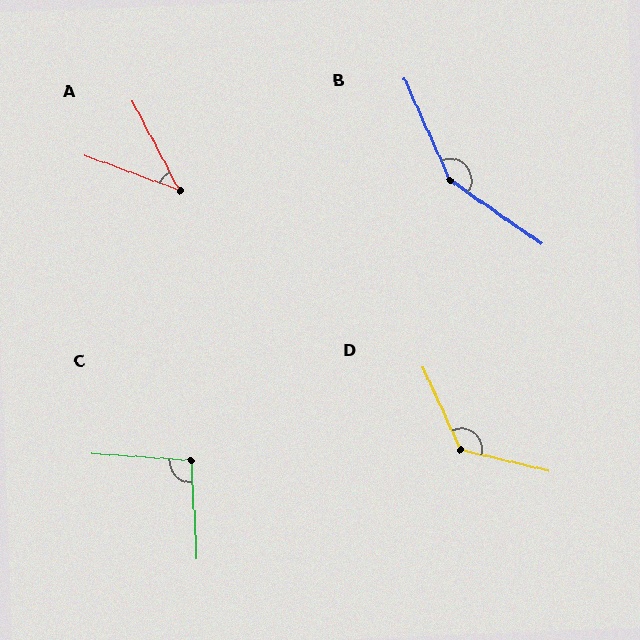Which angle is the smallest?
A, at approximately 42 degrees.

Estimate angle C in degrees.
Approximately 97 degrees.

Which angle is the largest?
B, at approximately 149 degrees.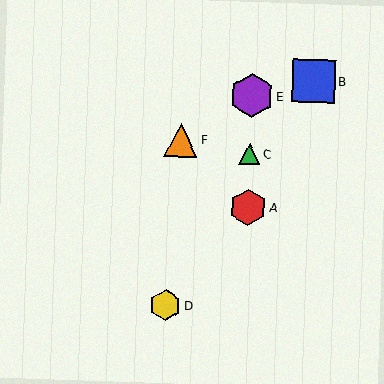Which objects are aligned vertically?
Objects A, C, E are aligned vertically.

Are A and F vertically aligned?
No, A is at x≈248 and F is at x≈181.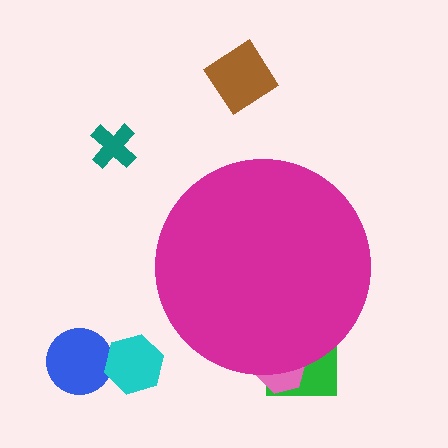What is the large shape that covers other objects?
A magenta circle.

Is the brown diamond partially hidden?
No, the brown diamond is fully visible.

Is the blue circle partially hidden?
No, the blue circle is fully visible.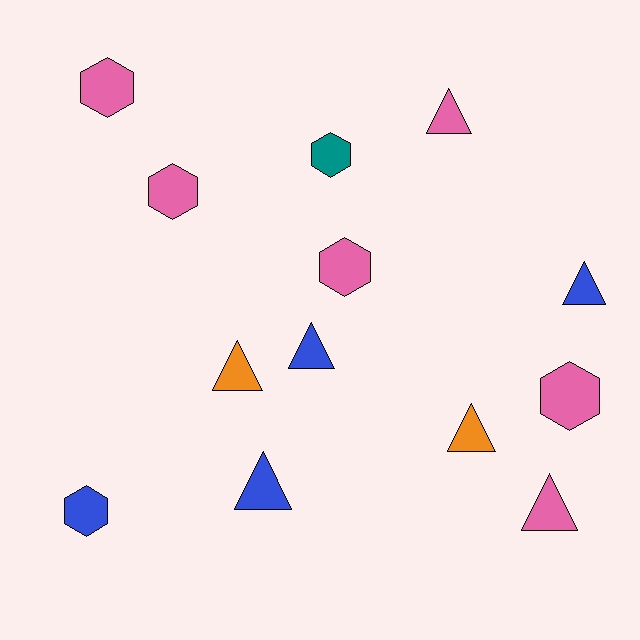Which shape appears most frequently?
Triangle, with 7 objects.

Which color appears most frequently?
Pink, with 6 objects.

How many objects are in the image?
There are 13 objects.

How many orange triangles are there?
There are 2 orange triangles.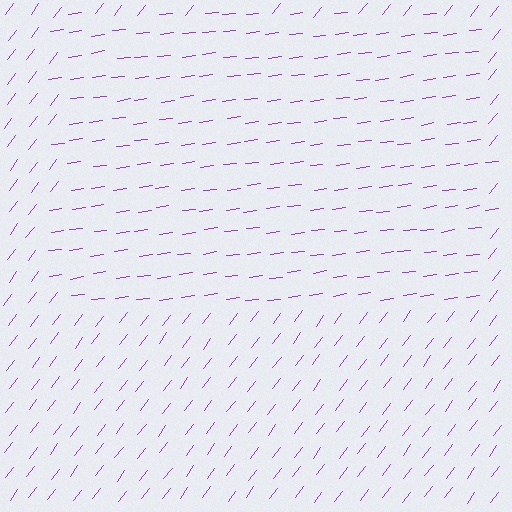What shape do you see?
I see a rectangle.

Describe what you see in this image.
The image is filled with small purple line segments. A rectangle region in the image has lines oriented differently from the surrounding lines, creating a visible texture boundary.